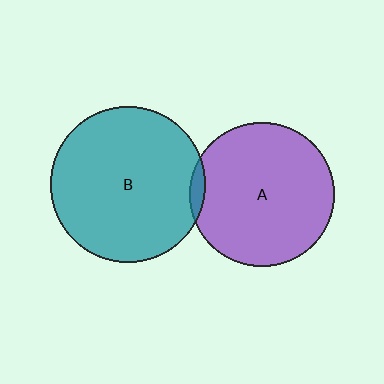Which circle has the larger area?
Circle B (teal).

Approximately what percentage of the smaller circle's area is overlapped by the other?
Approximately 5%.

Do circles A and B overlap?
Yes.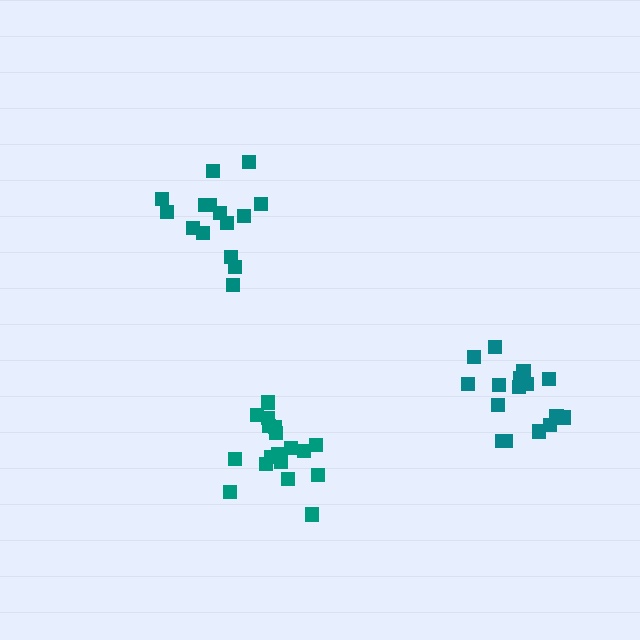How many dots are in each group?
Group 1: 18 dots, Group 2: 17 dots, Group 3: 15 dots (50 total).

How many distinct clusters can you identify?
There are 3 distinct clusters.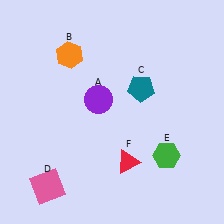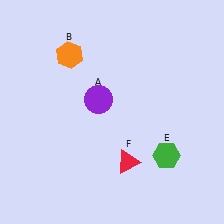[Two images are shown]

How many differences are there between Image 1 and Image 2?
There are 2 differences between the two images.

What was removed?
The teal pentagon (C), the pink square (D) were removed in Image 2.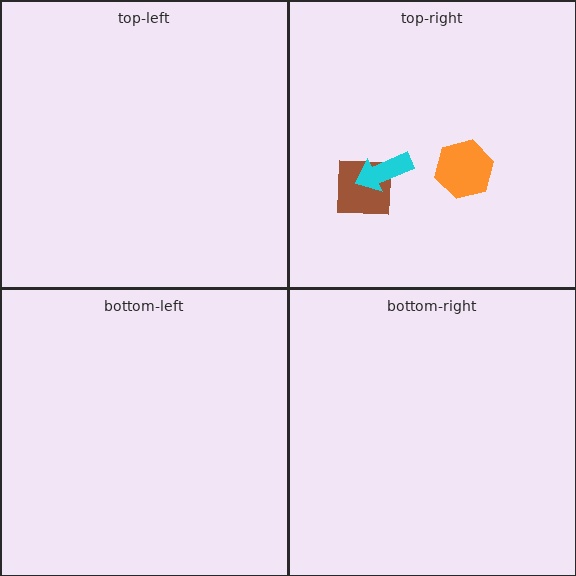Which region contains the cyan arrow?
The top-right region.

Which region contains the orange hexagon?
The top-right region.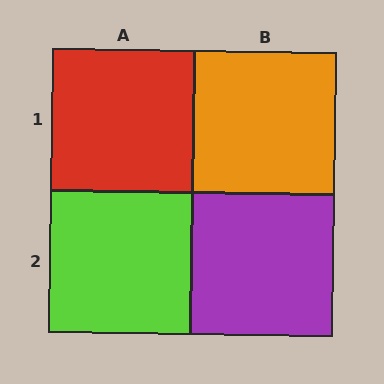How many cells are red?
1 cell is red.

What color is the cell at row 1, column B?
Orange.